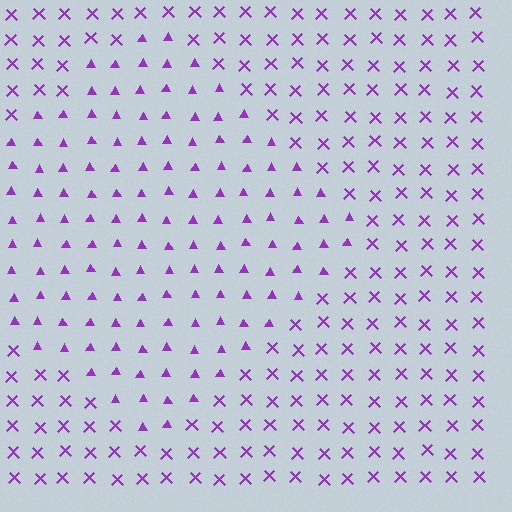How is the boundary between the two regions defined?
The boundary is defined by a change in element shape: triangles inside vs. X marks outside. All elements share the same color and spacing.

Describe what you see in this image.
The image is filled with small purple elements arranged in a uniform grid. A diamond-shaped region contains triangles, while the surrounding area contains X marks. The boundary is defined purely by the change in element shape.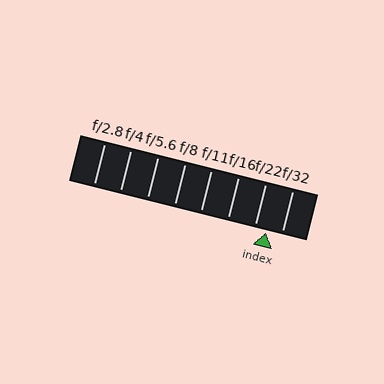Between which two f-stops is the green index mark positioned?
The index mark is between f/22 and f/32.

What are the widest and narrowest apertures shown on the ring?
The widest aperture shown is f/2.8 and the narrowest is f/32.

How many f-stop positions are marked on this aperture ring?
There are 8 f-stop positions marked.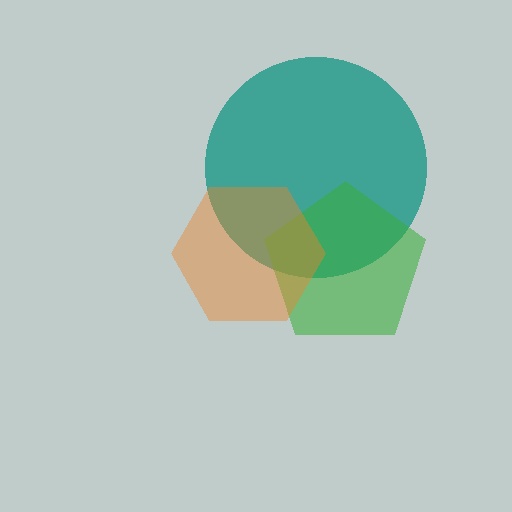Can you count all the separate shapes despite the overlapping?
Yes, there are 3 separate shapes.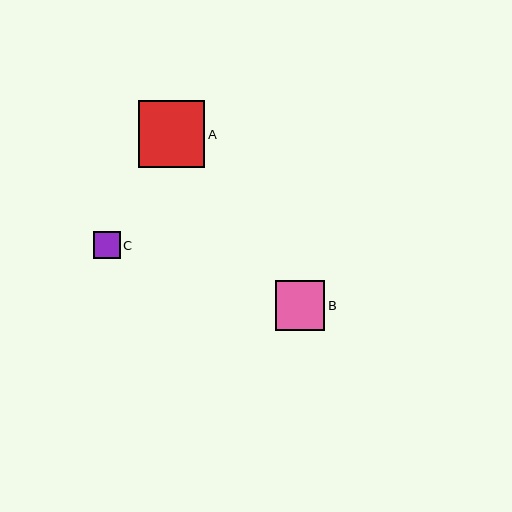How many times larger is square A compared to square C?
Square A is approximately 2.5 times the size of square C.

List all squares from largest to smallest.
From largest to smallest: A, B, C.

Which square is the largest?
Square A is the largest with a size of approximately 66 pixels.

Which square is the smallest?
Square C is the smallest with a size of approximately 27 pixels.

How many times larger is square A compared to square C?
Square A is approximately 2.5 times the size of square C.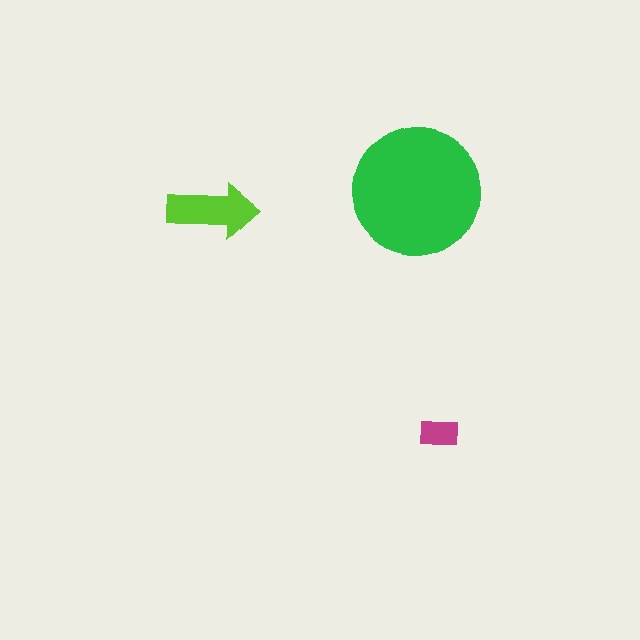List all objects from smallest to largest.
The magenta rectangle, the lime arrow, the green circle.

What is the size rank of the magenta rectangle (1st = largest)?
3rd.